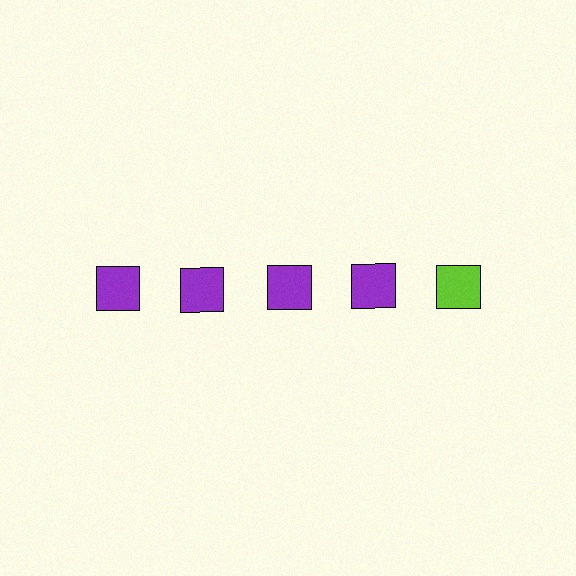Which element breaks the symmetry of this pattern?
The lime square in the top row, rightmost column breaks the symmetry. All other shapes are purple squares.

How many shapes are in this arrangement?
There are 5 shapes arranged in a grid pattern.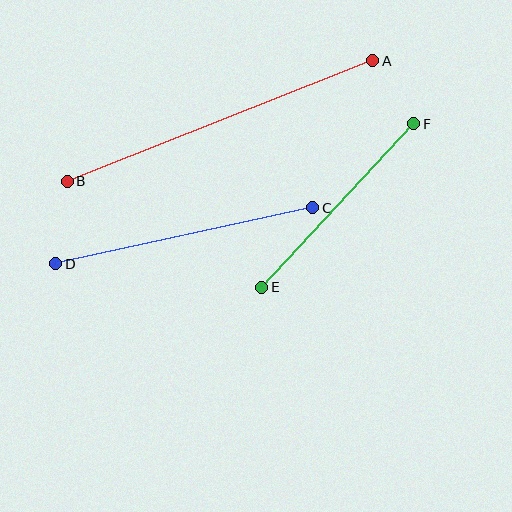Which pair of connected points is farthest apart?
Points A and B are farthest apart.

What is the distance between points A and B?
The distance is approximately 329 pixels.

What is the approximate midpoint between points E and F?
The midpoint is at approximately (338, 205) pixels.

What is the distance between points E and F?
The distance is approximately 224 pixels.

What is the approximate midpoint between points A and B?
The midpoint is at approximately (220, 121) pixels.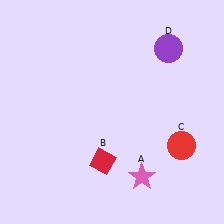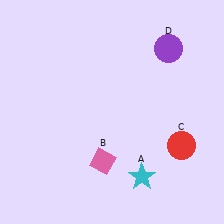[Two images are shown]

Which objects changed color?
A changed from pink to cyan. B changed from red to pink.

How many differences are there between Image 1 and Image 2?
There are 2 differences between the two images.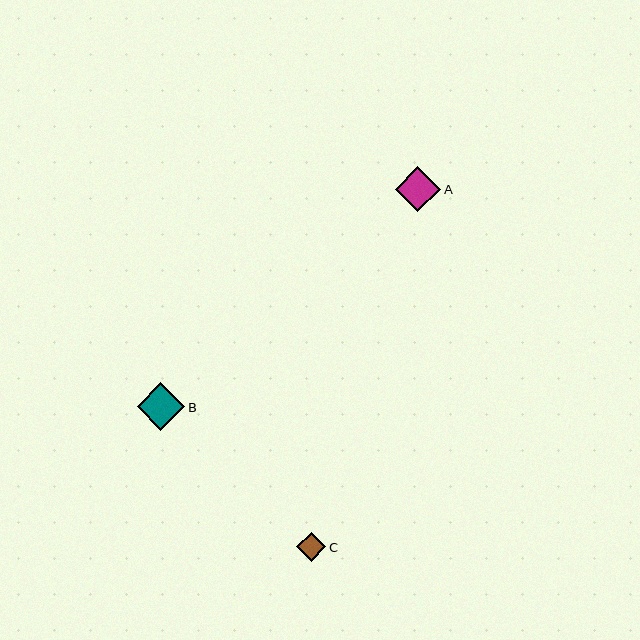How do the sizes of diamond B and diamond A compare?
Diamond B and diamond A are approximately the same size.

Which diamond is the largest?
Diamond B is the largest with a size of approximately 48 pixels.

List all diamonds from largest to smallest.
From largest to smallest: B, A, C.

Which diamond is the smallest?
Diamond C is the smallest with a size of approximately 29 pixels.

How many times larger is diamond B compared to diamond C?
Diamond B is approximately 1.6 times the size of diamond C.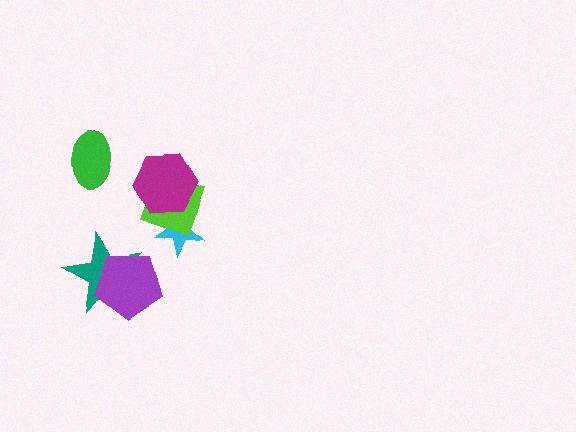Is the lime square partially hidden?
Yes, it is partially covered by another shape.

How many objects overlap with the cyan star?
2 objects overlap with the cyan star.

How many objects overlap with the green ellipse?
0 objects overlap with the green ellipse.